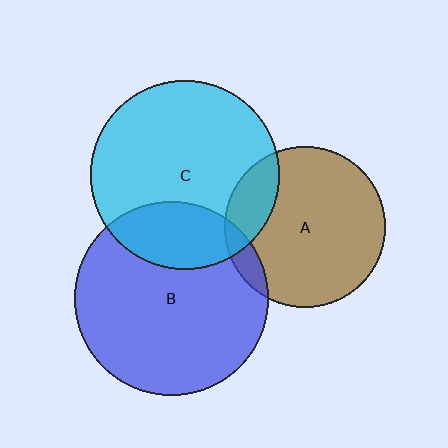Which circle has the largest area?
Circle B (blue).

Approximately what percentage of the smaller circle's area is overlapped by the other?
Approximately 15%.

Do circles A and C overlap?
Yes.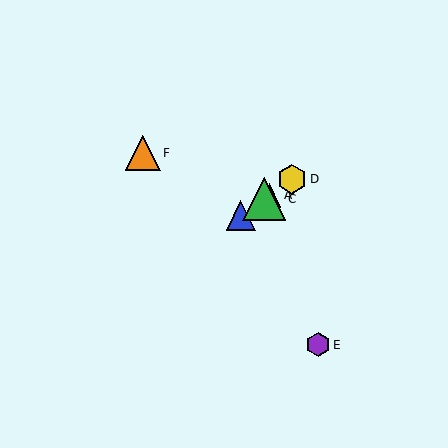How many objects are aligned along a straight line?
4 objects (A, B, C, D) are aligned along a straight line.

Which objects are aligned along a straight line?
Objects A, B, C, D are aligned along a straight line.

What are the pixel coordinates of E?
Object E is at (318, 345).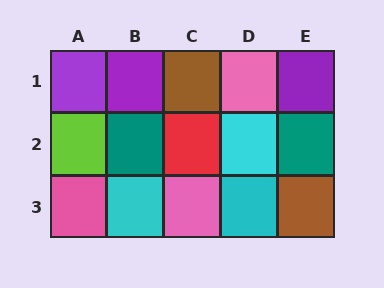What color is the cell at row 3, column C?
Pink.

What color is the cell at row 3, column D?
Cyan.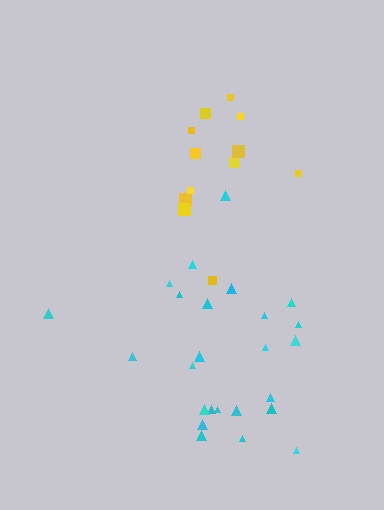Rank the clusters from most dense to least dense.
cyan, yellow.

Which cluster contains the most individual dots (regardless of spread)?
Cyan (25).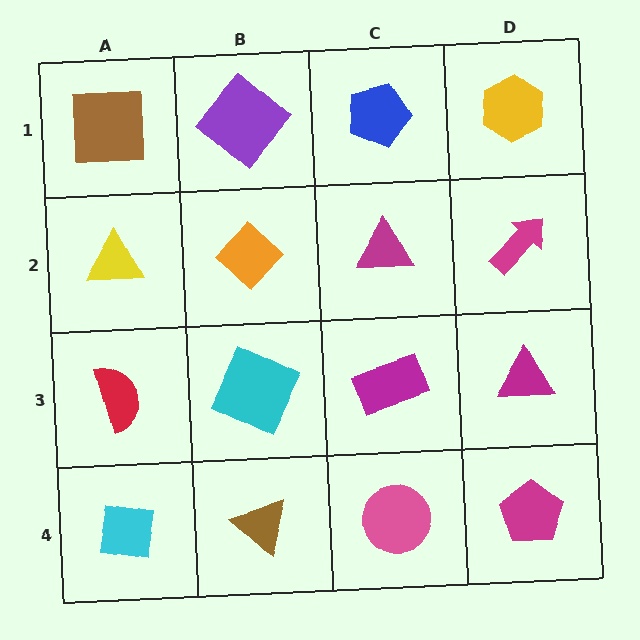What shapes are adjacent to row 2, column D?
A yellow hexagon (row 1, column D), a magenta triangle (row 3, column D), a magenta triangle (row 2, column C).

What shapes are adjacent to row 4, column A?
A red semicircle (row 3, column A), a brown triangle (row 4, column B).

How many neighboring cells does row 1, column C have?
3.